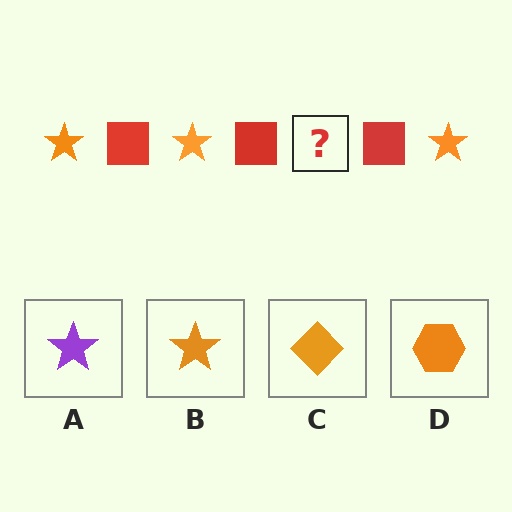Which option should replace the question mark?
Option B.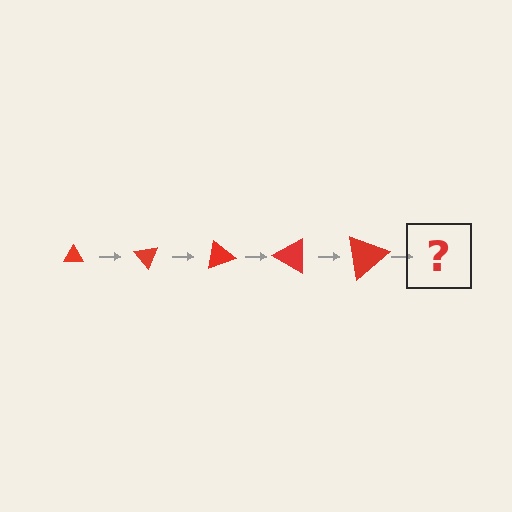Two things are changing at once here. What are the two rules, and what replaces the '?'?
The two rules are that the triangle grows larger each step and it rotates 50 degrees each step. The '?' should be a triangle, larger than the previous one and rotated 250 degrees from the start.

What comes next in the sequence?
The next element should be a triangle, larger than the previous one and rotated 250 degrees from the start.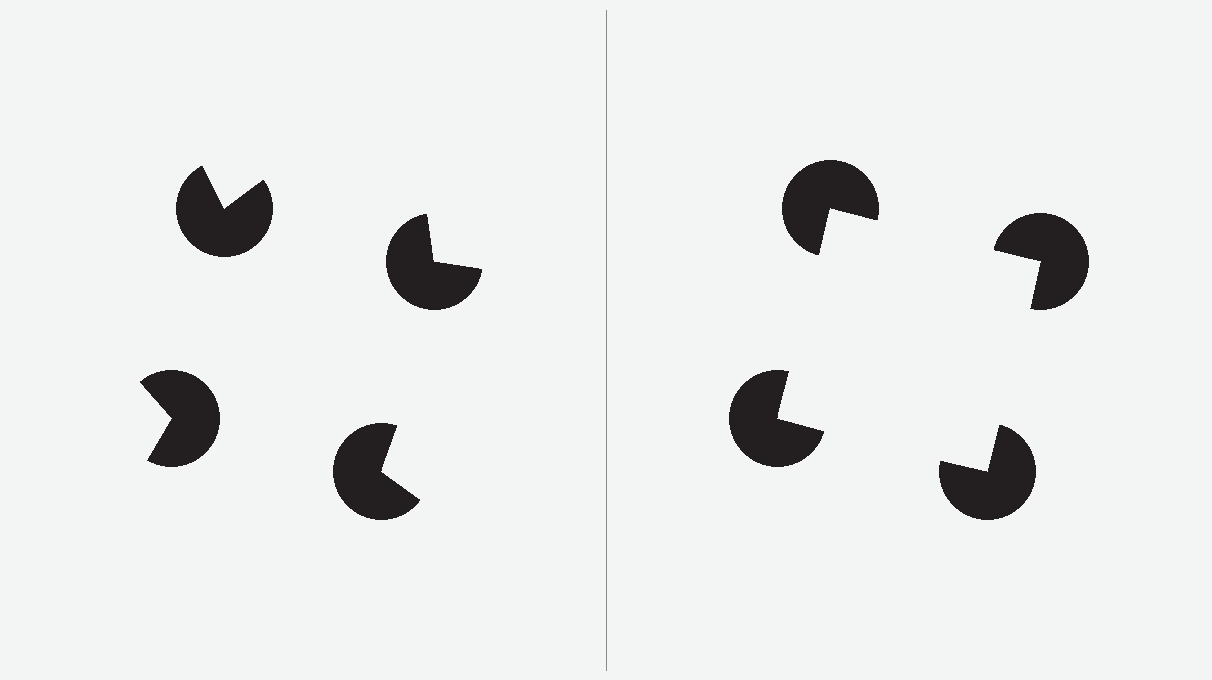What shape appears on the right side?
An illusory square.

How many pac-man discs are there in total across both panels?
8 — 4 on each side.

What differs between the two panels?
The pac-man discs are positioned identically on both sides; only the wedge orientations differ. On the right they align to a square; on the left they are misaligned.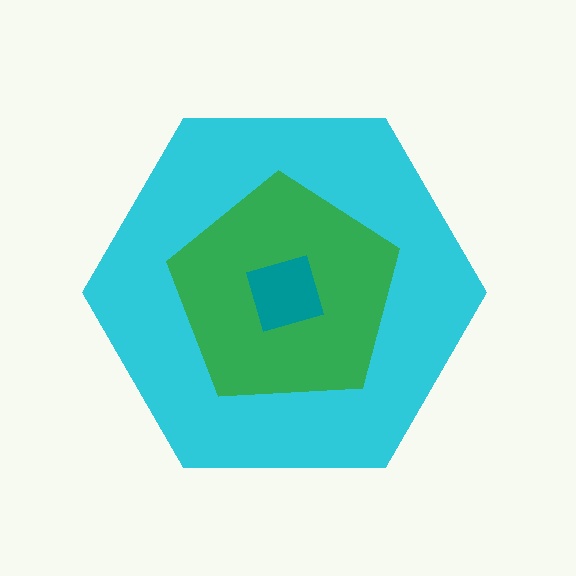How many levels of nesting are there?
3.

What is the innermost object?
The teal square.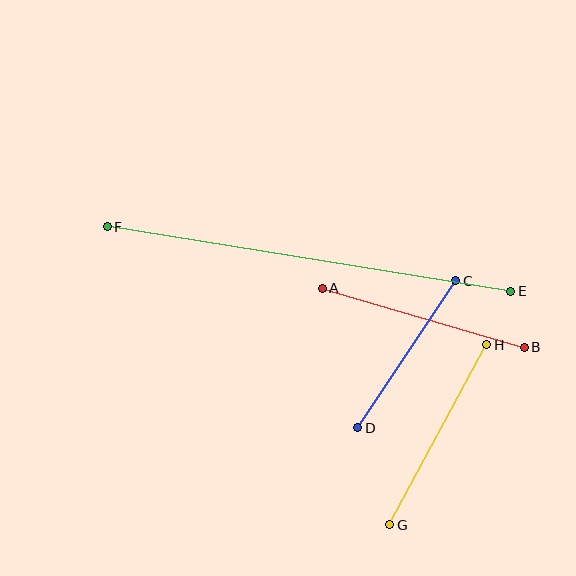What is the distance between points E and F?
The distance is approximately 408 pixels.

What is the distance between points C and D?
The distance is approximately 177 pixels.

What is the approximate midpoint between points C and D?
The midpoint is at approximately (407, 354) pixels.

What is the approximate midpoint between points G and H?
The midpoint is at approximately (438, 435) pixels.